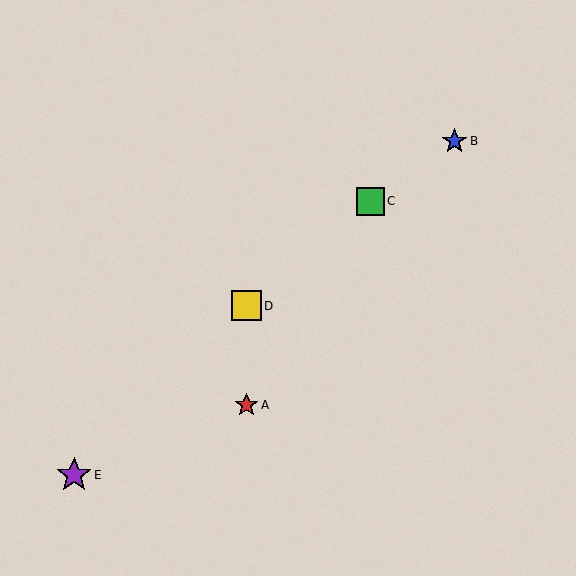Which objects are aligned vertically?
Objects A, D are aligned vertically.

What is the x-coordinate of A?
Object A is at x≈246.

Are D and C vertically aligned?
No, D is at x≈246 and C is at x≈370.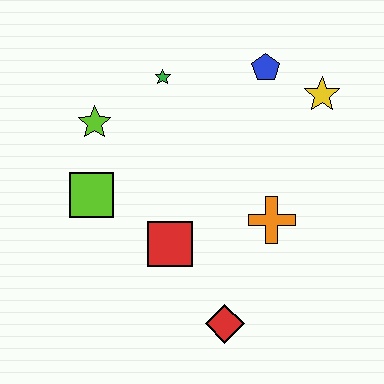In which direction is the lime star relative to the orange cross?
The lime star is to the left of the orange cross.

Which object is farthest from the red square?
The yellow star is farthest from the red square.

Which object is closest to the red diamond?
The red square is closest to the red diamond.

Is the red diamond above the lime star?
No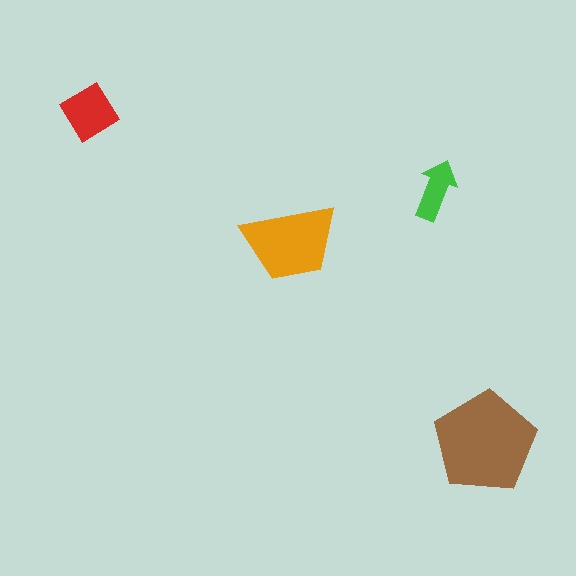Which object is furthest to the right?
The brown pentagon is rightmost.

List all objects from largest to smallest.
The brown pentagon, the orange trapezoid, the red diamond, the green arrow.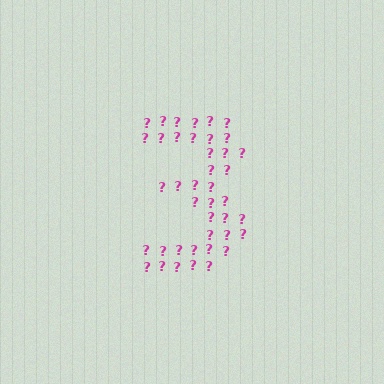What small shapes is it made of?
It is made of small question marks.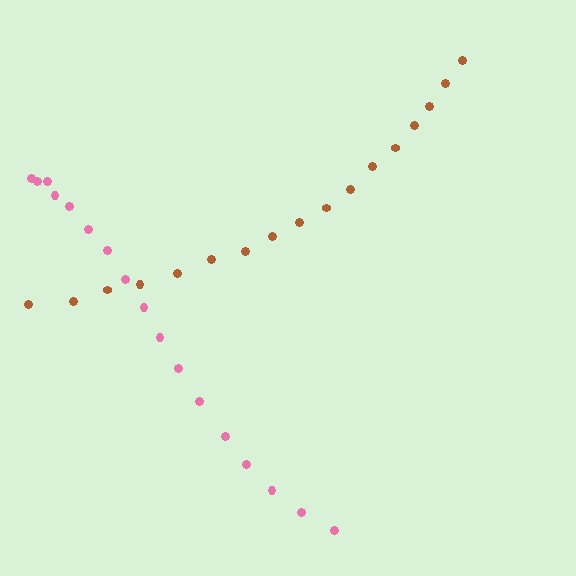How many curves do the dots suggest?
There are 2 distinct paths.